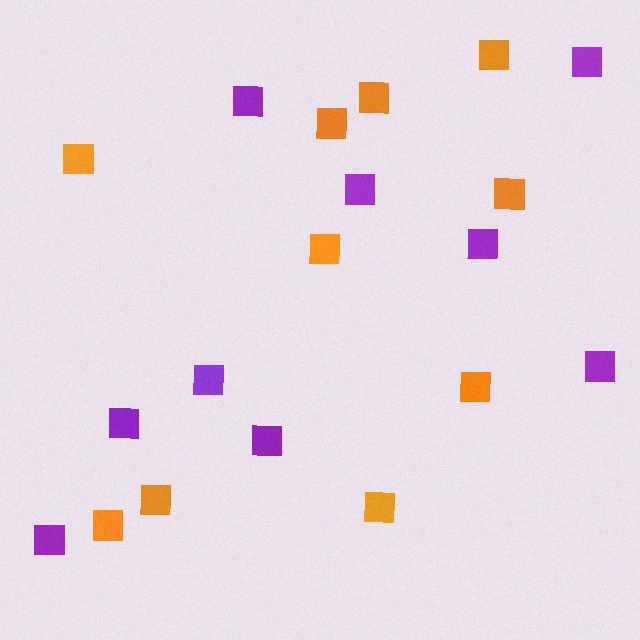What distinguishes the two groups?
There are 2 groups: one group of purple squares (9) and one group of orange squares (10).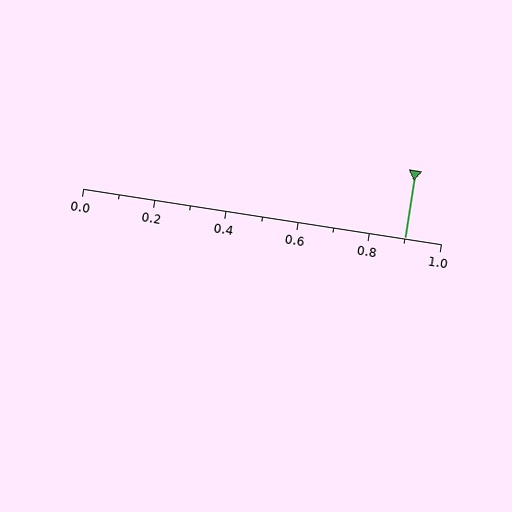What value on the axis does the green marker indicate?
The marker indicates approximately 0.9.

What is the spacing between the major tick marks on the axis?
The major ticks are spaced 0.2 apart.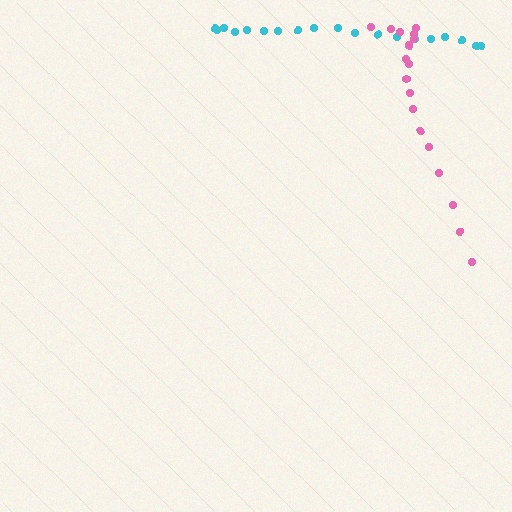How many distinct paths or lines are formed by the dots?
There are 2 distinct paths.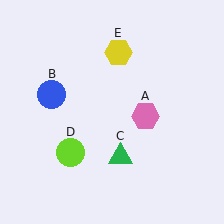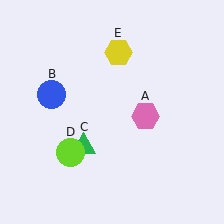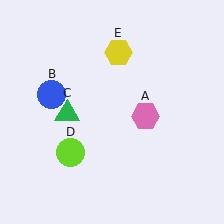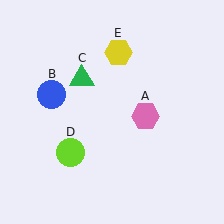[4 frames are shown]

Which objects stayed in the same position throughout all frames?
Pink hexagon (object A) and blue circle (object B) and lime circle (object D) and yellow hexagon (object E) remained stationary.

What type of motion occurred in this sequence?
The green triangle (object C) rotated clockwise around the center of the scene.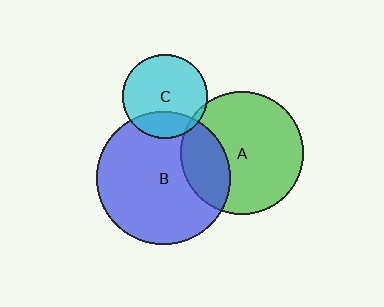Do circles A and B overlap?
Yes.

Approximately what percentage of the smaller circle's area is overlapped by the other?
Approximately 25%.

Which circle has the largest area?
Circle B (blue).